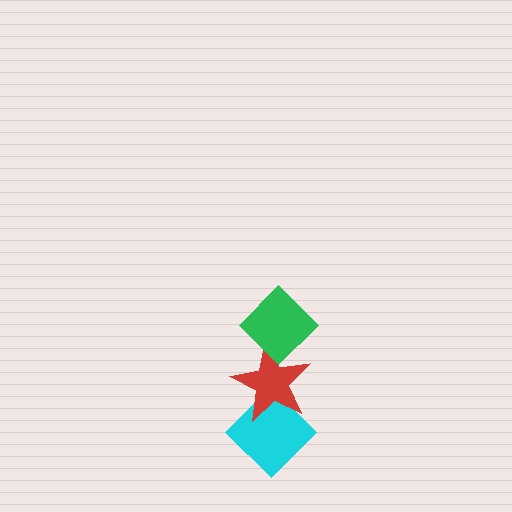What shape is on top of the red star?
The green diamond is on top of the red star.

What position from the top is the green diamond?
The green diamond is 1st from the top.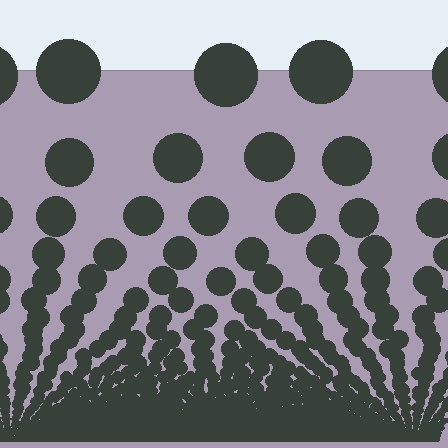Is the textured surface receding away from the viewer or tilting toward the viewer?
The surface appears to tilt toward the viewer. Texture elements get larger and sparser toward the top.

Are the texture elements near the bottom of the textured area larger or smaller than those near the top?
Smaller. The gradient is inverted — elements near the bottom are smaller and denser.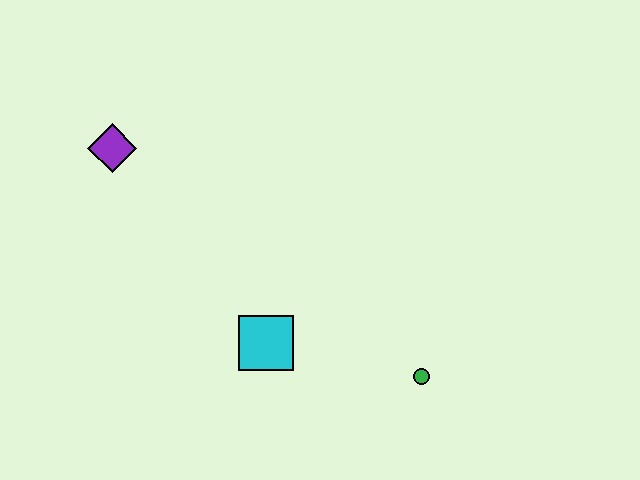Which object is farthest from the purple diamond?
The green circle is farthest from the purple diamond.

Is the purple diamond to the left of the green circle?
Yes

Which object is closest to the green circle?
The cyan square is closest to the green circle.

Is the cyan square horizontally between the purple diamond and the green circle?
Yes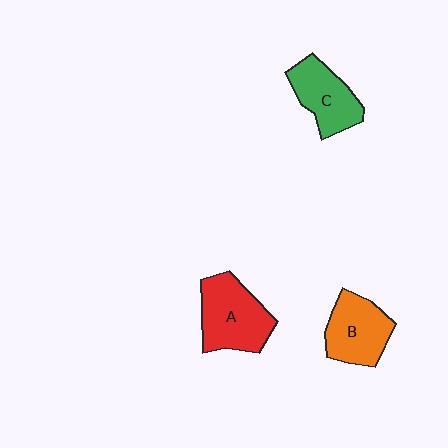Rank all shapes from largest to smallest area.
From largest to smallest: A (red), B (orange), C (green).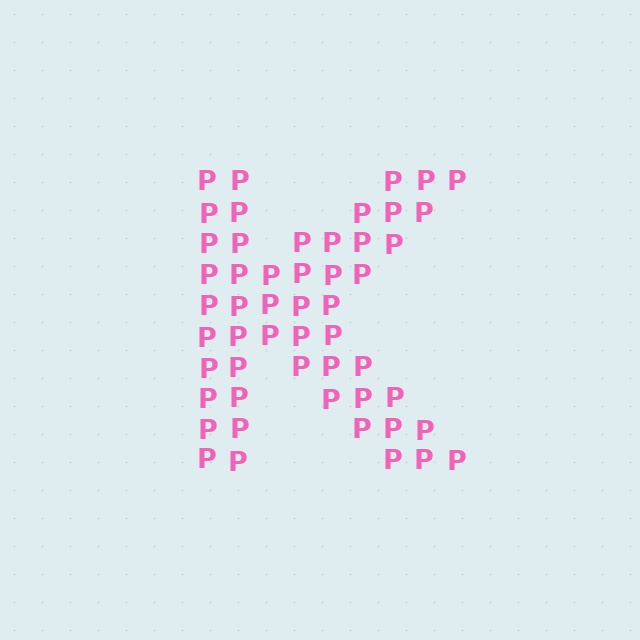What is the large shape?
The large shape is the letter K.